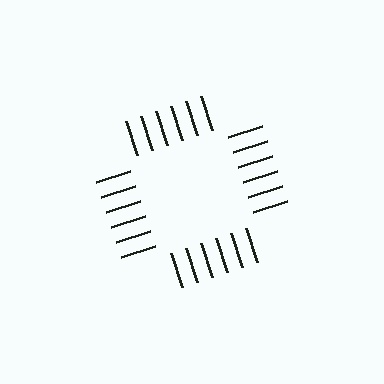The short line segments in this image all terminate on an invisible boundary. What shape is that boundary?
An illusory square — the line segments terminate on its edges but no continuous stroke is drawn.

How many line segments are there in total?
24 — 6 along each of the 4 edges.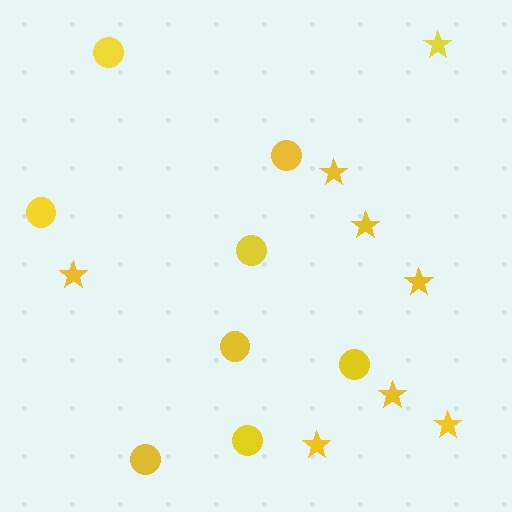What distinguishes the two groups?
There are 2 groups: one group of stars (8) and one group of circles (8).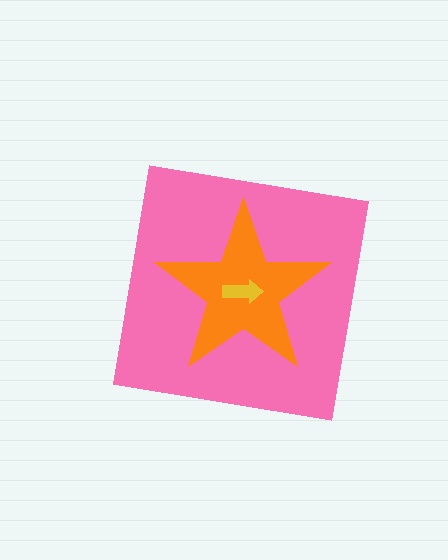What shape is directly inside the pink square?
The orange star.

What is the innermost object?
The yellow arrow.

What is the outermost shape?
The pink square.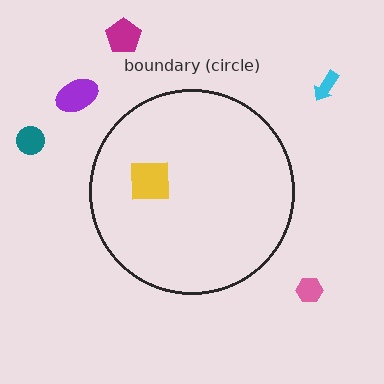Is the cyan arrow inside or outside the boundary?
Outside.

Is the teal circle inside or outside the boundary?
Outside.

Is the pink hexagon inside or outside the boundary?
Outside.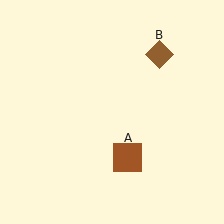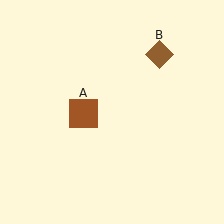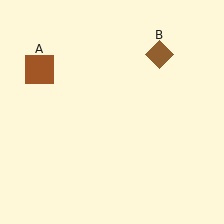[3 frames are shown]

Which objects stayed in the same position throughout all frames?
Brown diamond (object B) remained stationary.